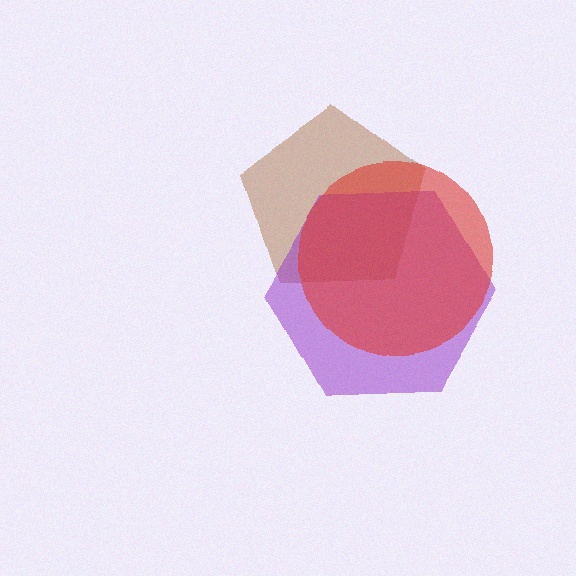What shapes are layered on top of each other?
The layered shapes are: a brown pentagon, a purple hexagon, a red circle.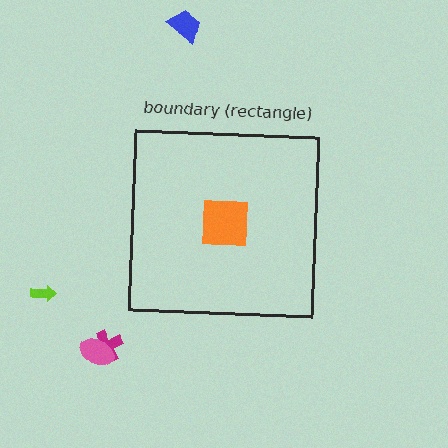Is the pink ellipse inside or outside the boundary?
Outside.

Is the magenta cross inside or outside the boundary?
Outside.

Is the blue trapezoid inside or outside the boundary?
Outside.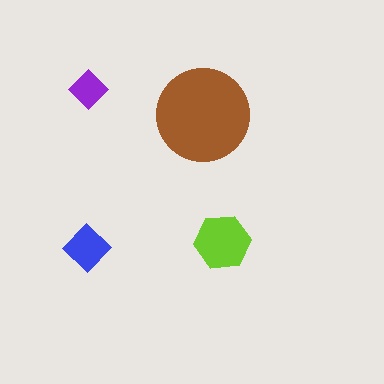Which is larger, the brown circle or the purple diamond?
The brown circle.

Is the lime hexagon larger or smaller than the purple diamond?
Larger.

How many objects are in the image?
There are 4 objects in the image.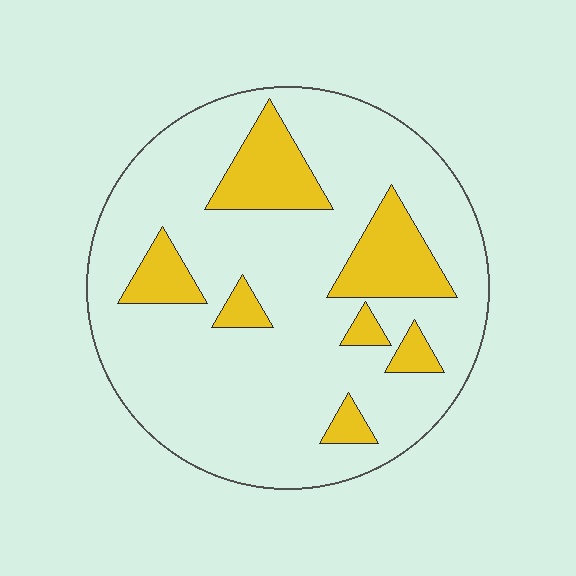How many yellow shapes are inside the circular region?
7.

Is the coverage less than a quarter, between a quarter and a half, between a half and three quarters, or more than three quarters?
Less than a quarter.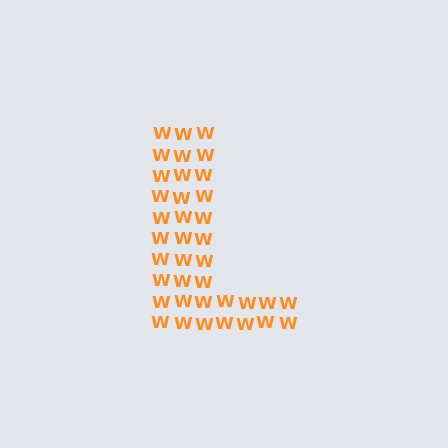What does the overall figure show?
The overall figure shows the letter L.